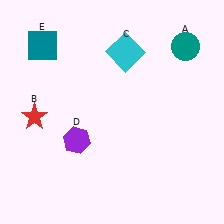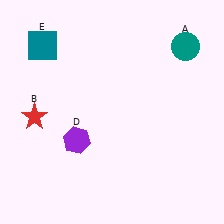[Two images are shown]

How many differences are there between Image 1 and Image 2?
There is 1 difference between the two images.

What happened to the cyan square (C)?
The cyan square (C) was removed in Image 2. It was in the top-right area of Image 1.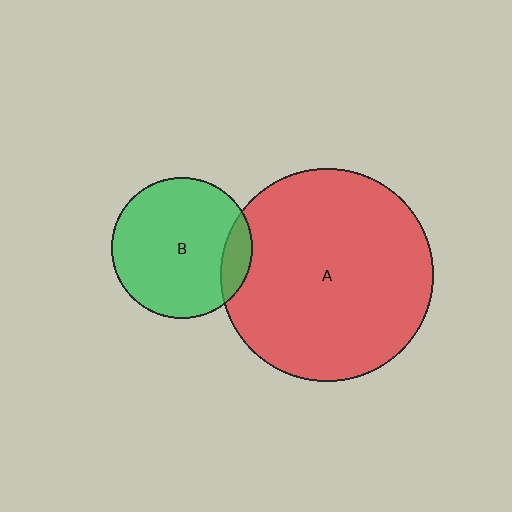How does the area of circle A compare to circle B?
Approximately 2.3 times.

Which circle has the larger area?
Circle A (red).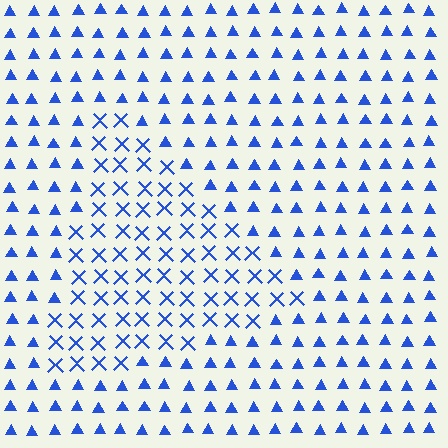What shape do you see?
I see a triangle.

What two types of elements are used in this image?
The image uses X marks inside the triangle region and triangles outside it.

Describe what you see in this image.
The image is filled with small blue elements arranged in a uniform grid. A triangle-shaped region contains X marks, while the surrounding area contains triangles. The boundary is defined purely by the change in element shape.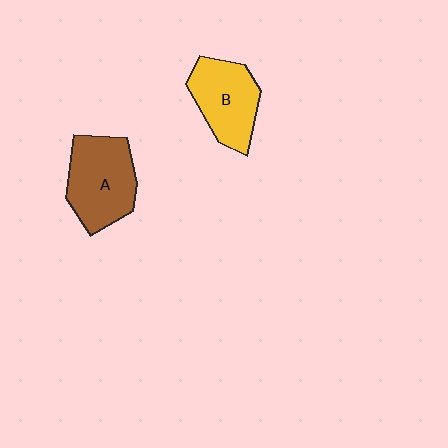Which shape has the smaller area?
Shape B (yellow).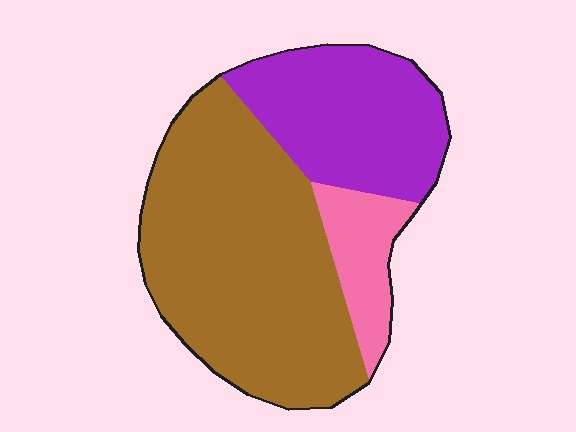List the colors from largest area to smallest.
From largest to smallest: brown, purple, pink.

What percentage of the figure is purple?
Purple takes up between a quarter and a half of the figure.